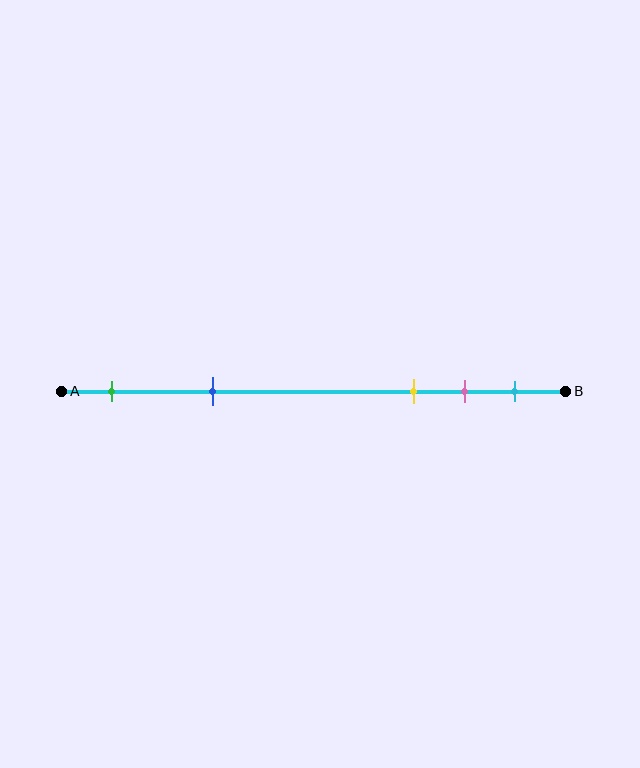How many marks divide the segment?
There are 5 marks dividing the segment.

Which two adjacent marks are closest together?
The pink and cyan marks are the closest adjacent pair.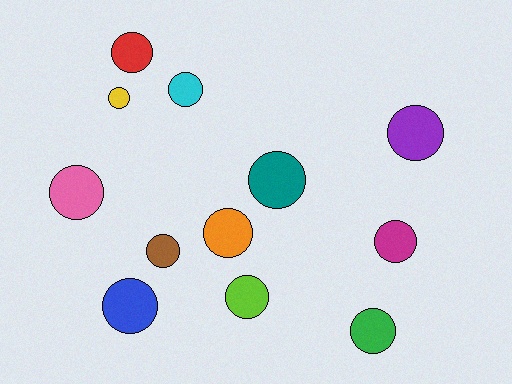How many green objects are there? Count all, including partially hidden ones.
There is 1 green object.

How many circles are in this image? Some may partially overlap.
There are 12 circles.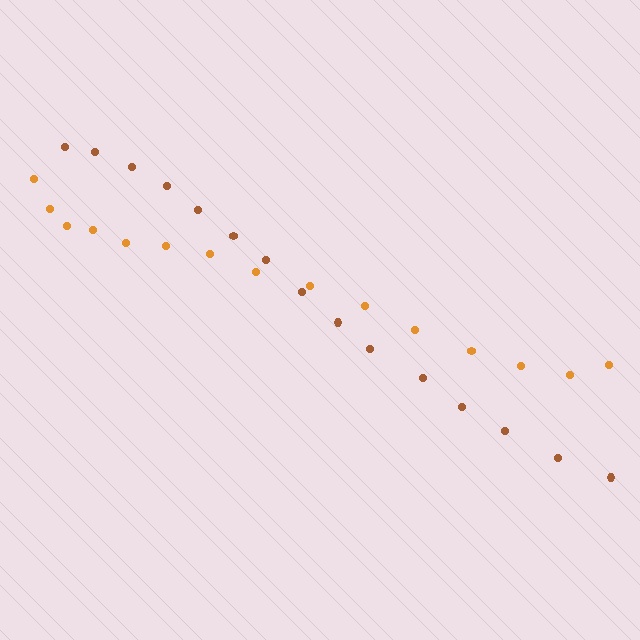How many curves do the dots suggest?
There are 2 distinct paths.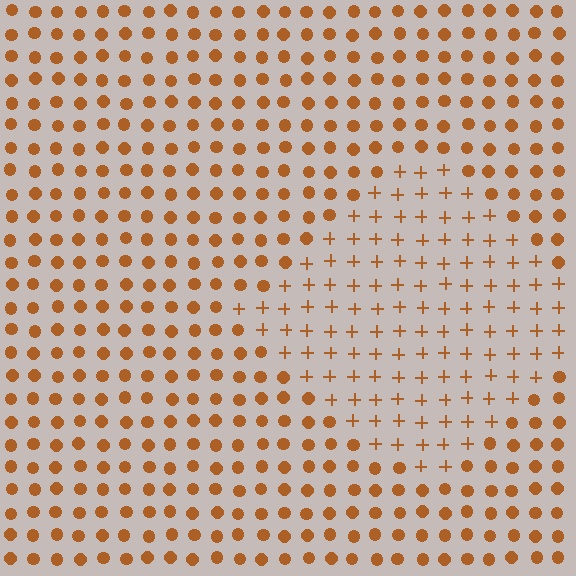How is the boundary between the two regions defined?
The boundary is defined by a change in element shape: plus signs inside vs. circles outside. All elements share the same color and spacing.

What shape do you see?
I see a diamond.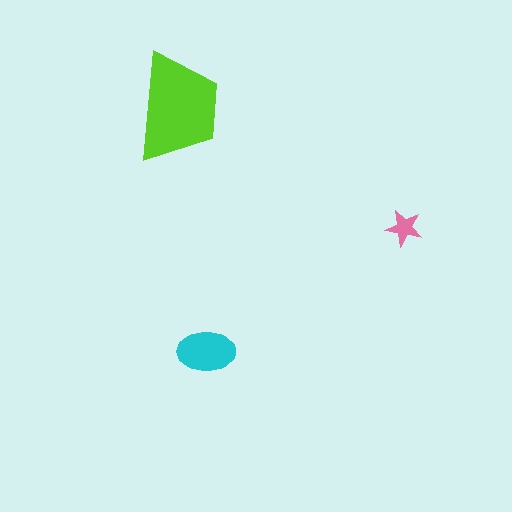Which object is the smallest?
The pink star.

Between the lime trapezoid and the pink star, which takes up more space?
The lime trapezoid.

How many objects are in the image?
There are 3 objects in the image.